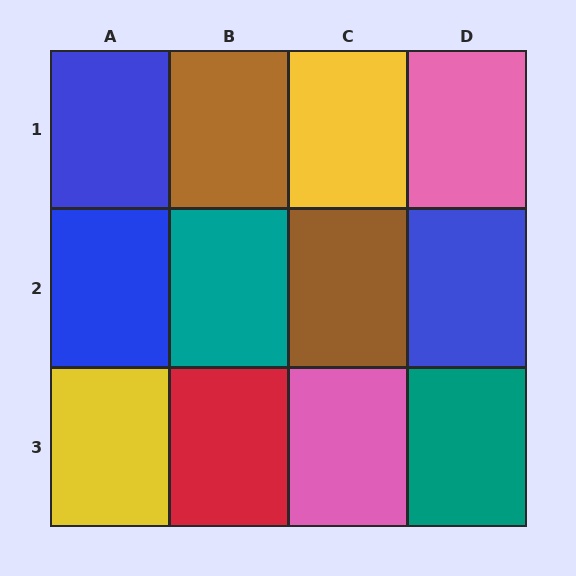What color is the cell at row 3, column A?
Yellow.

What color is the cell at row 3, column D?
Teal.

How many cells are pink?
2 cells are pink.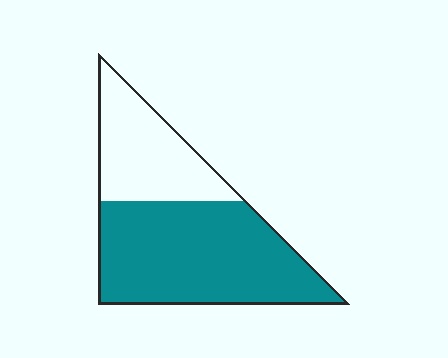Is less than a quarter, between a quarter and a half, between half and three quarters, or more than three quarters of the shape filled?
Between half and three quarters.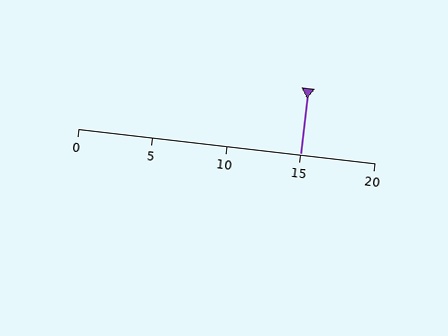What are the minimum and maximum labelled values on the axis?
The axis runs from 0 to 20.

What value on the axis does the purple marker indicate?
The marker indicates approximately 15.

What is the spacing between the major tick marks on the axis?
The major ticks are spaced 5 apart.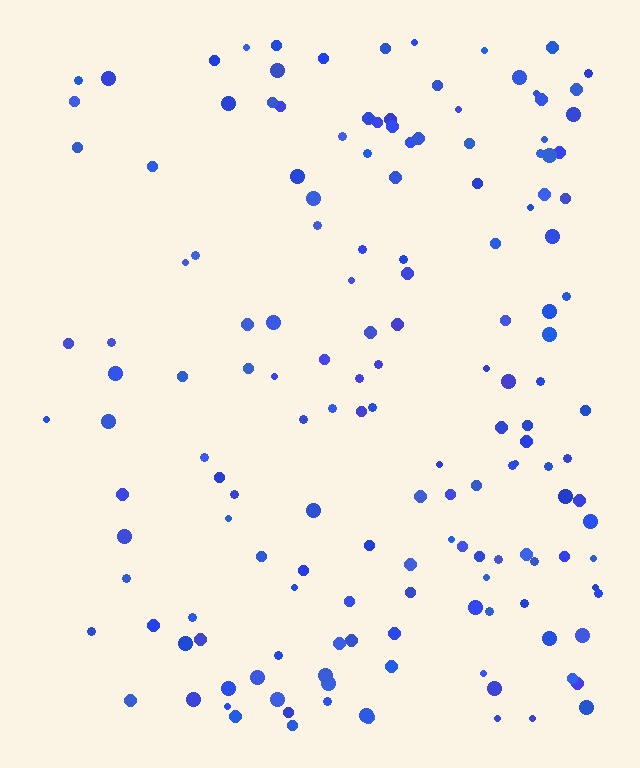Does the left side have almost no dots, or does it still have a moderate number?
Still a moderate number, just noticeably fewer than the right.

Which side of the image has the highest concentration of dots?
The right.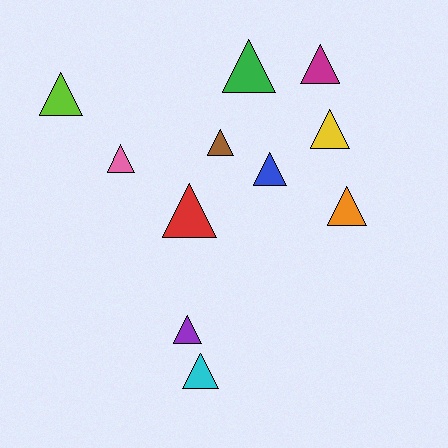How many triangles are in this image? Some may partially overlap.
There are 11 triangles.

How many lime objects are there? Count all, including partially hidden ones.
There is 1 lime object.